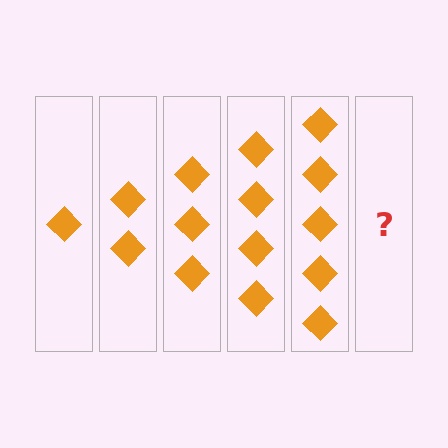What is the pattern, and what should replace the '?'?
The pattern is that each step adds one more diamond. The '?' should be 6 diamonds.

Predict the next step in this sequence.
The next step is 6 diamonds.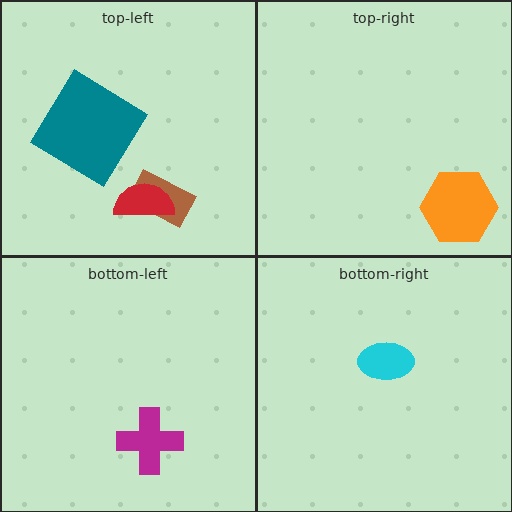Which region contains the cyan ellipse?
The bottom-right region.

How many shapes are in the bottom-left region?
1.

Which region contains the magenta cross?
The bottom-left region.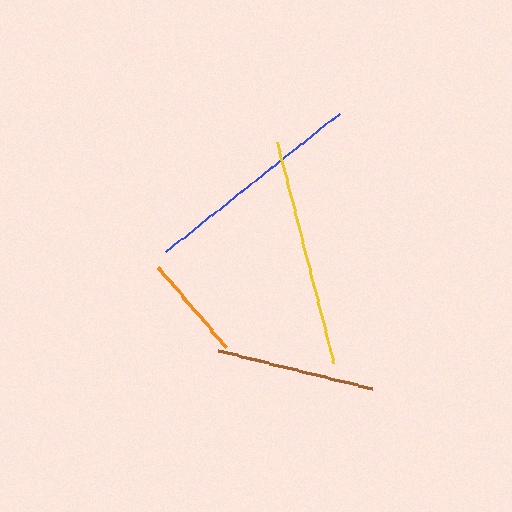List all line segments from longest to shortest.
From longest to shortest: yellow, blue, brown, orange.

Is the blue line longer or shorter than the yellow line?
The yellow line is longer than the blue line.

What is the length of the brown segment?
The brown segment is approximately 158 pixels long.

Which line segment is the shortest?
The orange line is the shortest at approximately 105 pixels.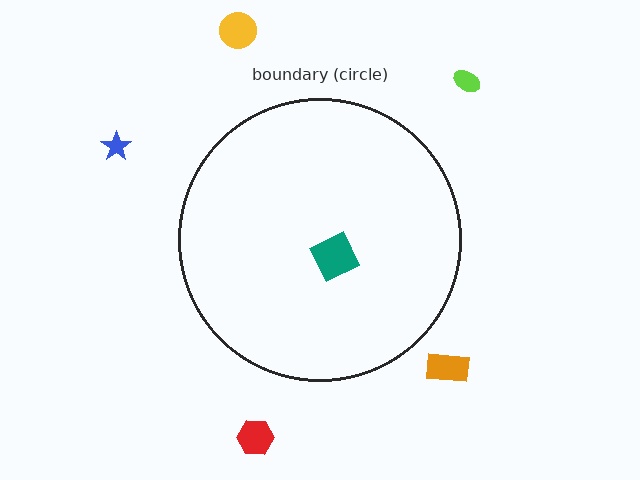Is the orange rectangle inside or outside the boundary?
Outside.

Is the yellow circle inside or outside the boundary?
Outside.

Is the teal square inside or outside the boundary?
Inside.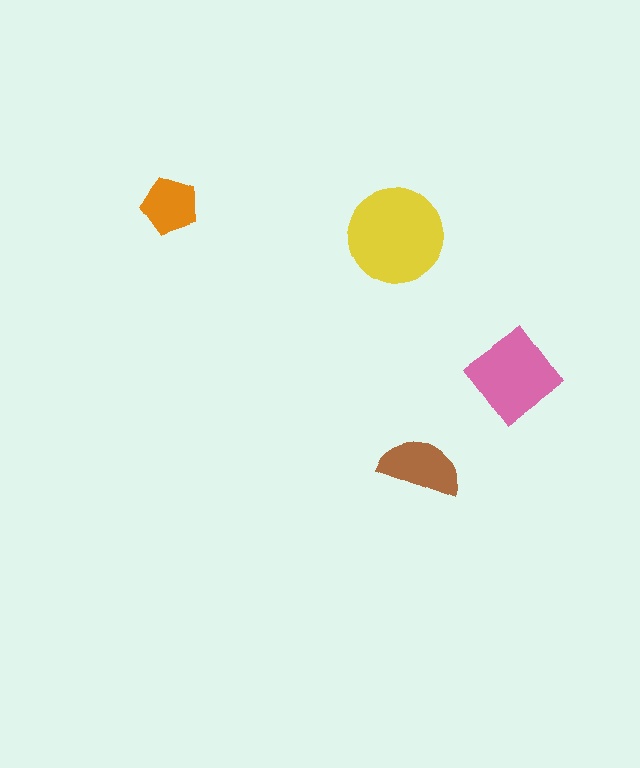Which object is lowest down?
The brown semicircle is bottommost.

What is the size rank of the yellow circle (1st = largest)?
1st.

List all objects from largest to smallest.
The yellow circle, the pink diamond, the brown semicircle, the orange pentagon.